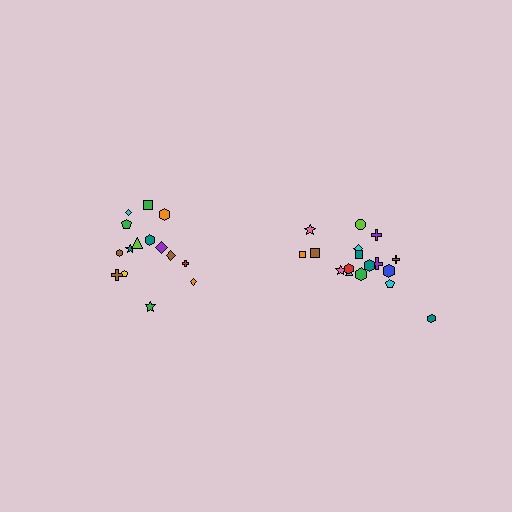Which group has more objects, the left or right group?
The right group.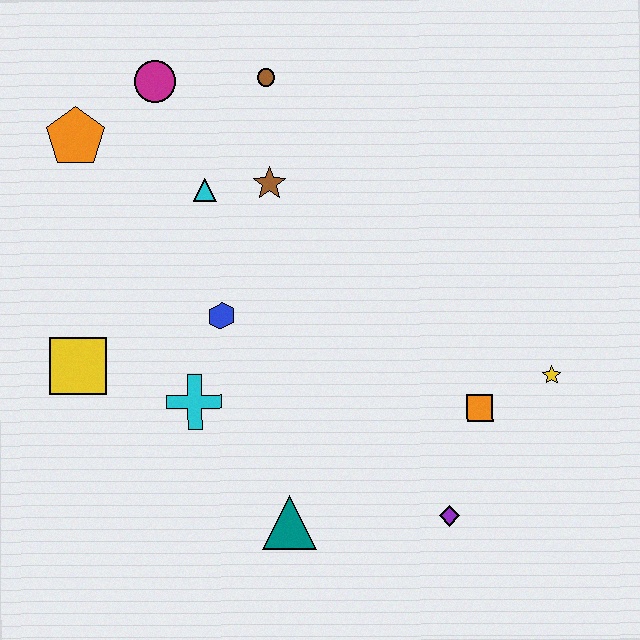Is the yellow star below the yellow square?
Yes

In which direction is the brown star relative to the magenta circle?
The brown star is to the right of the magenta circle.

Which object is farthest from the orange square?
The orange pentagon is farthest from the orange square.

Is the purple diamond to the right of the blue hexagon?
Yes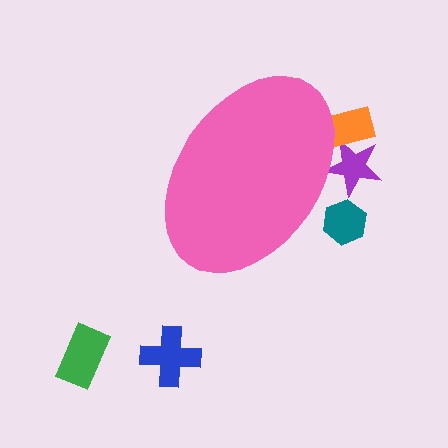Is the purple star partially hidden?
Yes, the purple star is partially hidden behind the pink ellipse.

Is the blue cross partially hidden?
No, the blue cross is fully visible.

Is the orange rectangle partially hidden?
Yes, the orange rectangle is partially hidden behind the pink ellipse.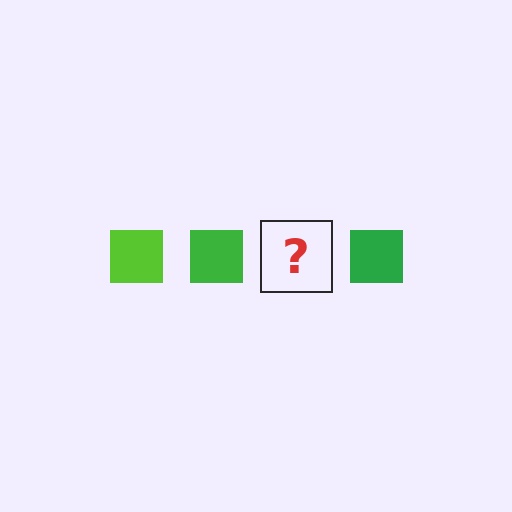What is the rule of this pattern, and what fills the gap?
The rule is that the pattern cycles through lime, green squares. The gap should be filled with a lime square.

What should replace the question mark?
The question mark should be replaced with a lime square.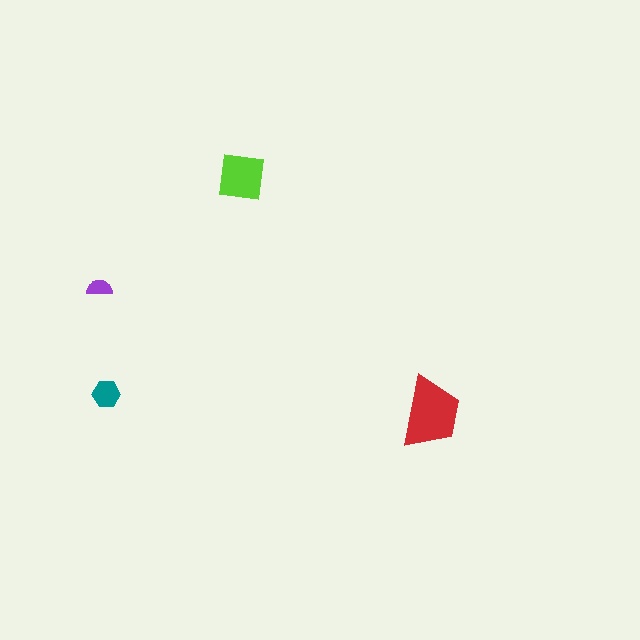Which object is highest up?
The lime square is topmost.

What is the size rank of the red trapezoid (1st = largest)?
1st.